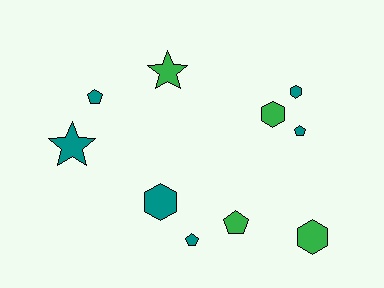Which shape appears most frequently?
Pentagon, with 4 objects.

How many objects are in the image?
There are 10 objects.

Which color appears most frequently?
Teal, with 6 objects.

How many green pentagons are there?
There is 1 green pentagon.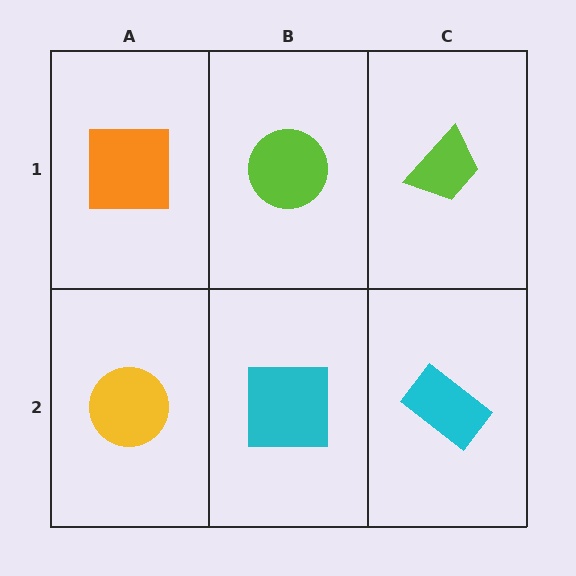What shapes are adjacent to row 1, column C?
A cyan rectangle (row 2, column C), a lime circle (row 1, column B).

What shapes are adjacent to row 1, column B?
A cyan square (row 2, column B), an orange square (row 1, column A), a lime trapezoid (row 1, column C).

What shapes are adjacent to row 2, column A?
An orange square (row 1, column A), a cyan square (row 2, column B).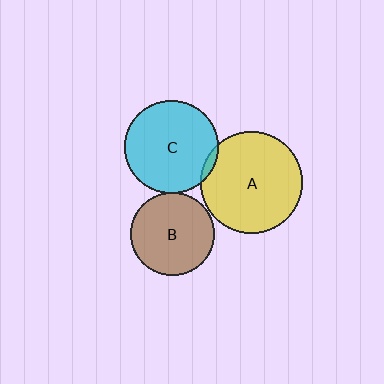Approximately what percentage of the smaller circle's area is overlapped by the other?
Approximately 5%.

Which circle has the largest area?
Circle A (yellow).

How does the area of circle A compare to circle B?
Approximately 1.5 times.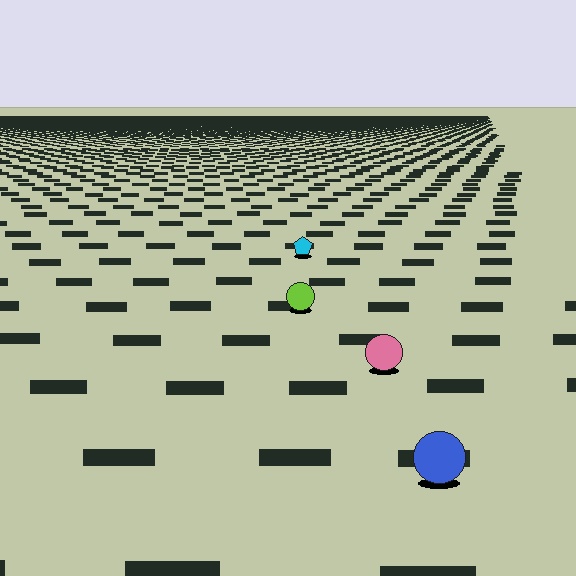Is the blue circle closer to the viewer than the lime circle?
Yes. The blue circle is closer — you can tell from the texture gradient: the ground texture is coarser near it.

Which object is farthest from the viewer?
The cyan pentagon is farthest from the viewer. It appears smaller and the ground texture around it is denser.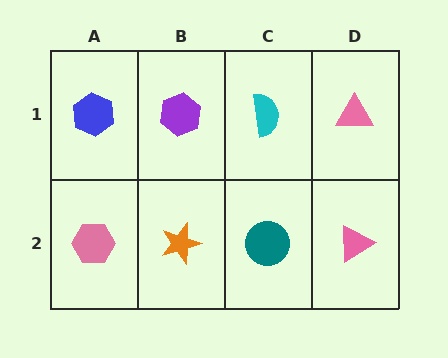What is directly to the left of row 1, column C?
A purple hexagon.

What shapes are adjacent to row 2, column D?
A pink triangle (row 1, column D), a teal circle (row 2, column C).